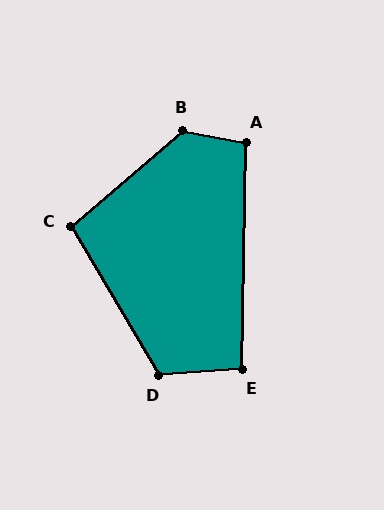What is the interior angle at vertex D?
Approximately 117 degrees (obtuse).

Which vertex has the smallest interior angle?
E, at approximately 95 degrees.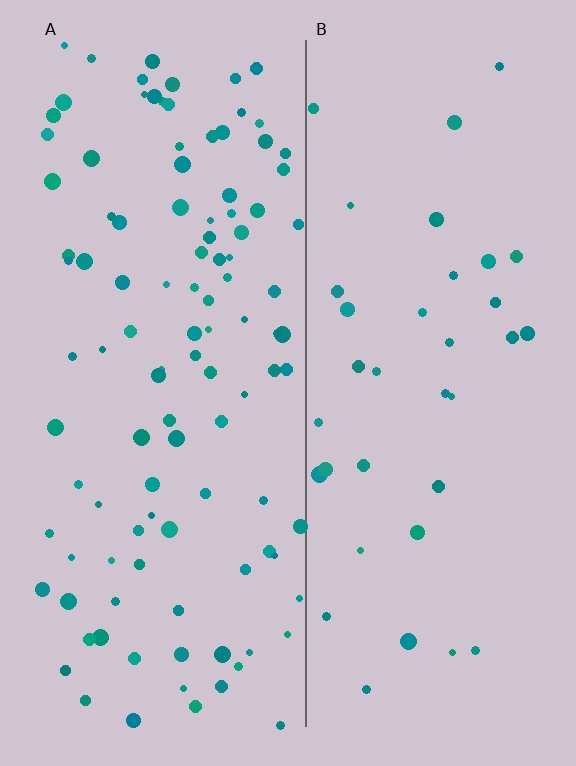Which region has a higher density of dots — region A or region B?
A (the left).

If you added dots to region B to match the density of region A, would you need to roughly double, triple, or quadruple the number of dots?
Approximately triple.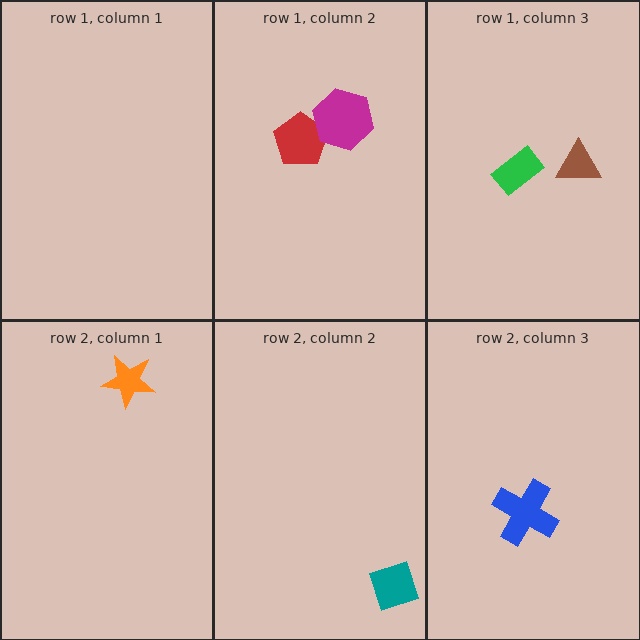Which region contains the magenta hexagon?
The row 1, column 2 region.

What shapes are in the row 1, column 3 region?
The green rectangle, the brown triangle.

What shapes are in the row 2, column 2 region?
The teal diamond.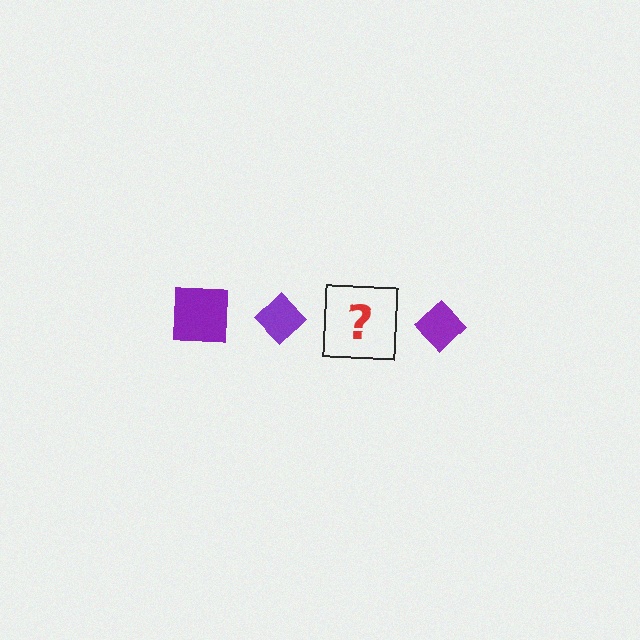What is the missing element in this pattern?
The missing element is a purple square.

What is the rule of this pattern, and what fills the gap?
The rule is that the pattern cycles through square, diamond shapes in purple. The gap should be filled with a purple square.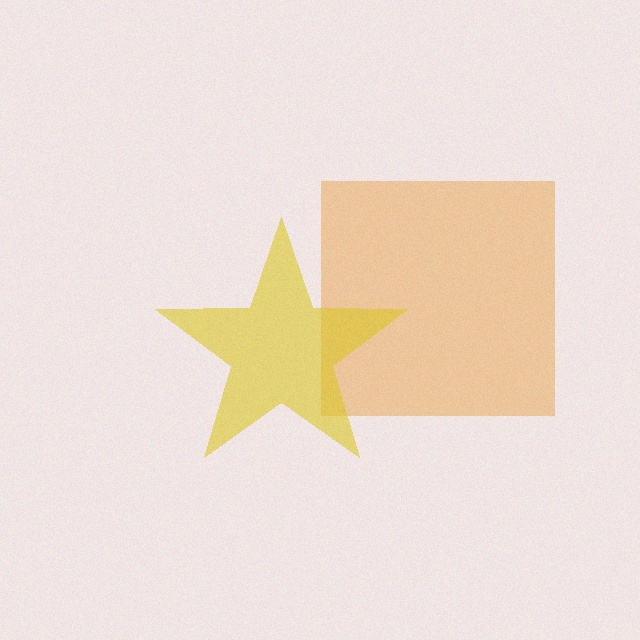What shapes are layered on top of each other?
The layered shapes are: an orange square, a yellow star.